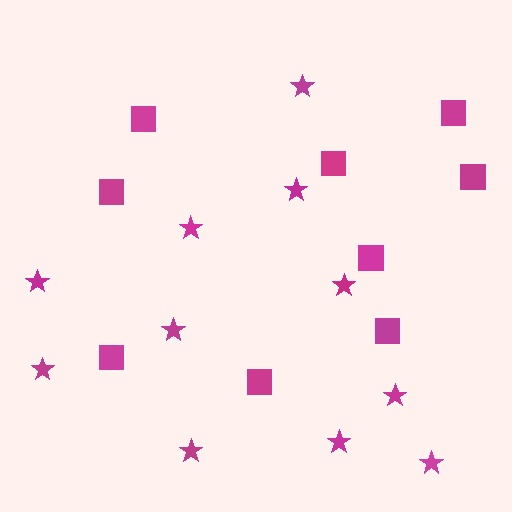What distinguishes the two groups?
There are 2 groups: one group of stars (11) and one group of squares (9).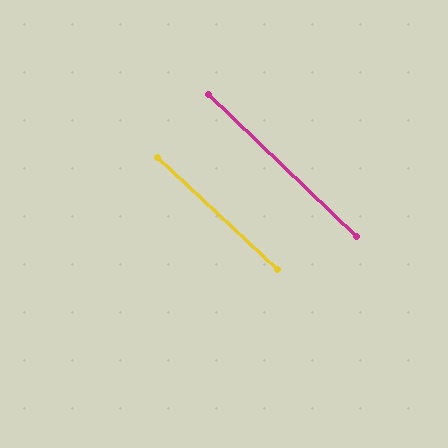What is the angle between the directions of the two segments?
Approximately 1 degree.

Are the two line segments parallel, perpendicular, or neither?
Parallel — their directions differ by only 0.9°.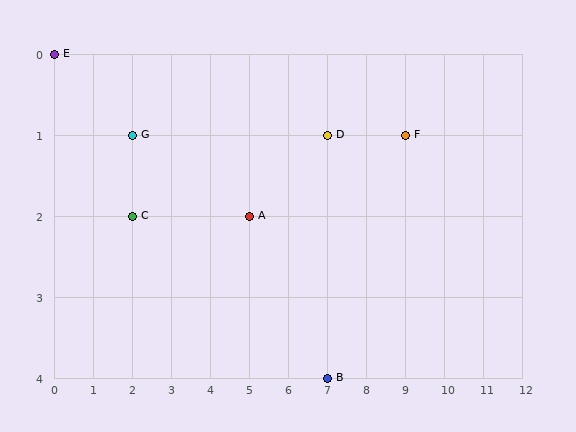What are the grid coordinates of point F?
Point F is at grid coordinates (9, 1).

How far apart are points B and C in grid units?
Points B and C are 5 columns and 2 rows apart (about 5.4 grid units diagonally).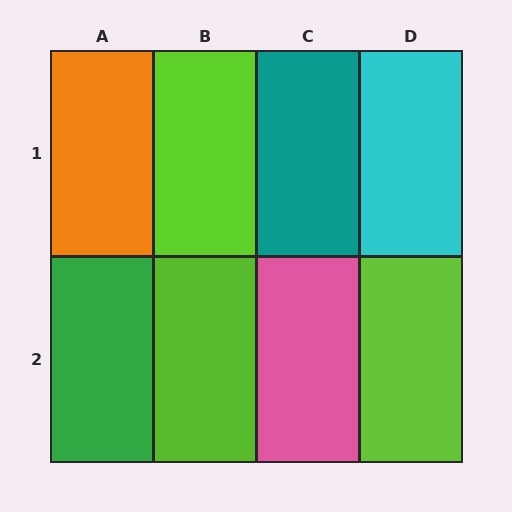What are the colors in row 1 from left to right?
Orange, lime, teal, cyan.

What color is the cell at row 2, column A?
Green.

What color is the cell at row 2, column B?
Lime.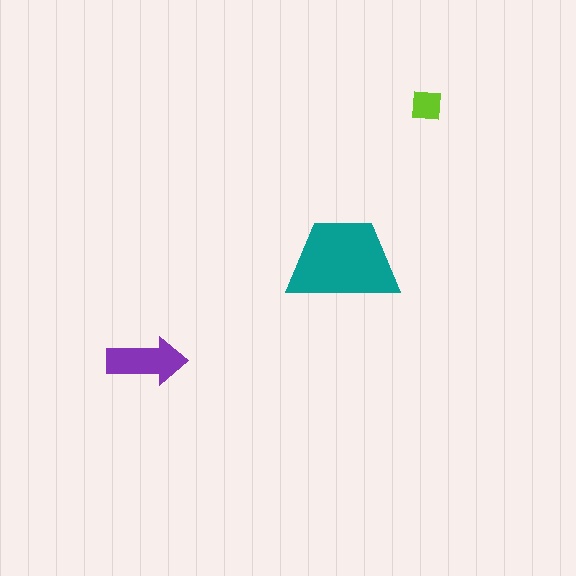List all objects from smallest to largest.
The lime square, the purple arrow, the teal trapezoid.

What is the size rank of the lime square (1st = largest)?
3rd.